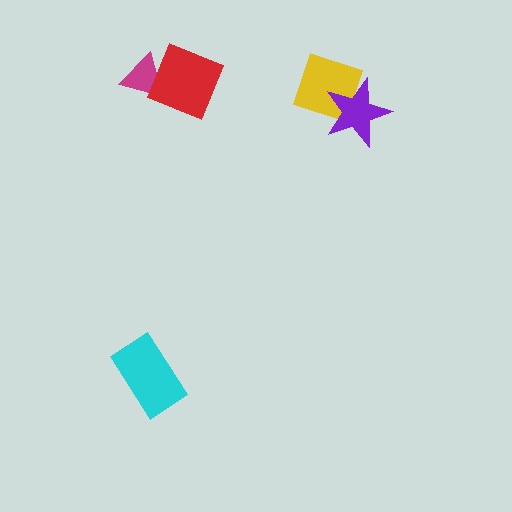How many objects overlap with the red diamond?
1 object overlaps with the red diamond.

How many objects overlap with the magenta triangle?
1 object overlaps with the magenta triangle.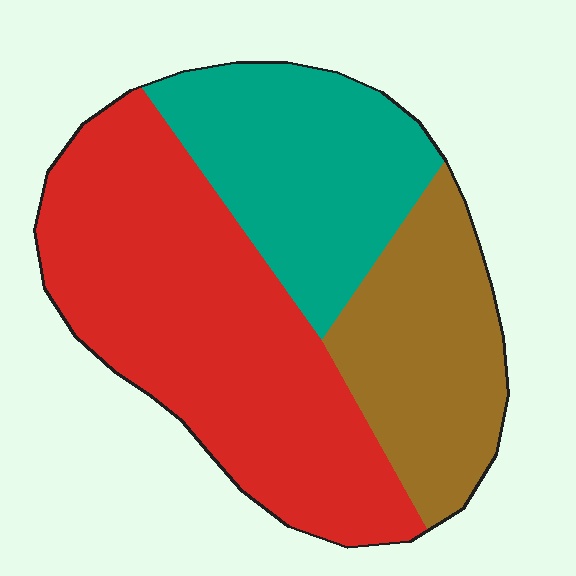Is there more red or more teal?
Red.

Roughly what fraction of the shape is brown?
Brown covers about 25% of the shape.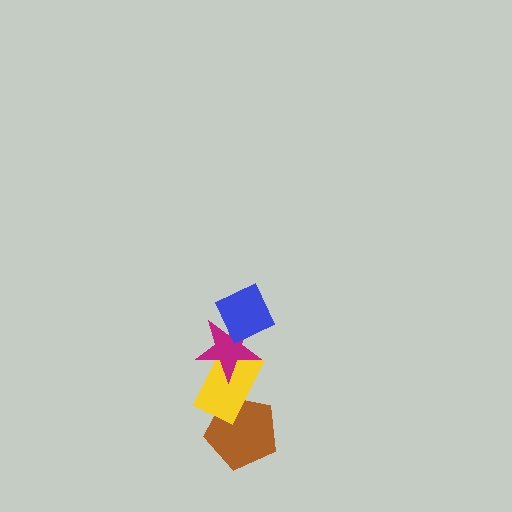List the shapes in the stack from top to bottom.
From top to bottom: the blue diamond, the magenta star, the yellow rectangle, the brown pentagon.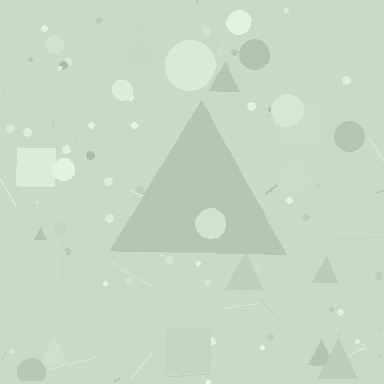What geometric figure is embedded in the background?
A triangle is embedded in the background.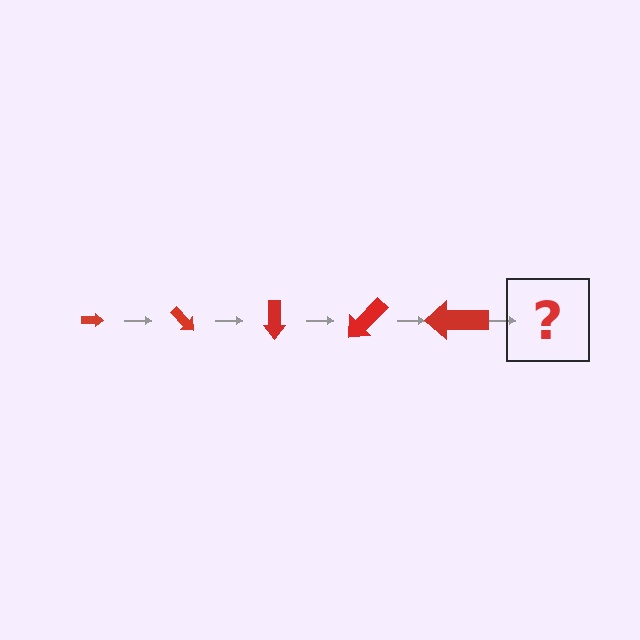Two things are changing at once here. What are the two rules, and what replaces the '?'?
The two rules are that the arrow grows larger each step and it rotates 45 degrees each step. The '?' should be an arrow, larger than the previous one and rotated 225 degrees from the start.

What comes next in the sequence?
The next element should be an arrow, larger than the previous one and rotated 225 degrees from the start.